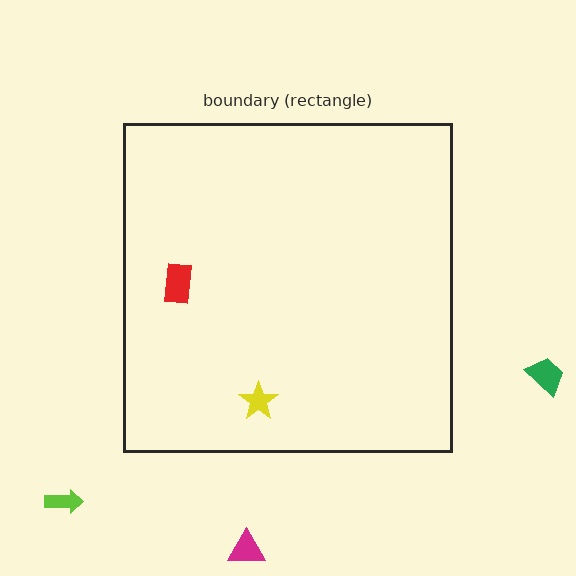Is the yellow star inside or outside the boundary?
Inside.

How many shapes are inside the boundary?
2 inside, 3 outside.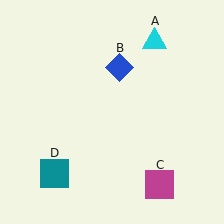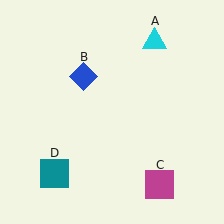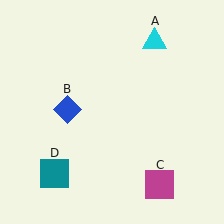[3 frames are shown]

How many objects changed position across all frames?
1 object changed position: blue diamond (object B).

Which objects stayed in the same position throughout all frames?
Cyan triangle (object A) and magenta square (object C) and teal square (object D) remained stationary.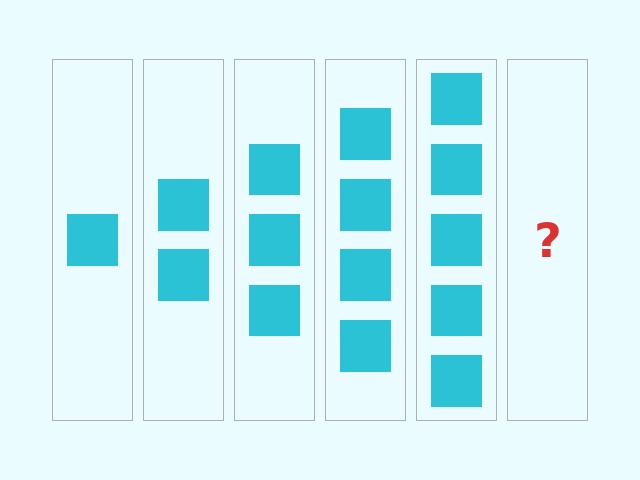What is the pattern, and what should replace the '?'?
The pattern is that each step adds one more square. The '?' should be 6 squares.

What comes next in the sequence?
The next element should be 6 squares.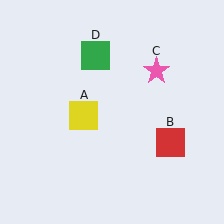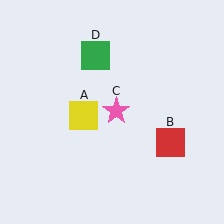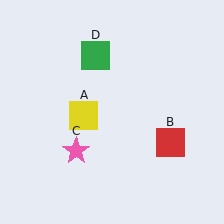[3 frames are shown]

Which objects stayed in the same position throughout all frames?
Yellow square (object A) and red square (object B) and green square (object D) remained stationary.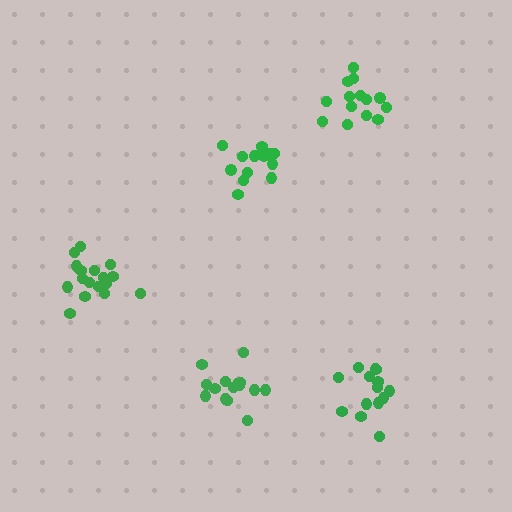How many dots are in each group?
Group 1: 17 dots, Group 2: 14 dots, Group 3: 14 dots, Group 4: 15 dots, Group 5: 14 dots (74 total).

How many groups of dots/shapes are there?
There are 5 groups.